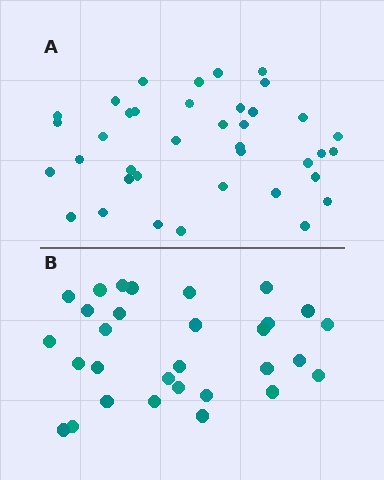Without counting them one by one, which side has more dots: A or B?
Region A (the top region) has more dots.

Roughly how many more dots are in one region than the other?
Region A has roughly 8 or so more dots than region B.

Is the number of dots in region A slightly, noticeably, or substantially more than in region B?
Region A has noticeably more, but not dramatically so. The ratio is roughly 1.3 to 1.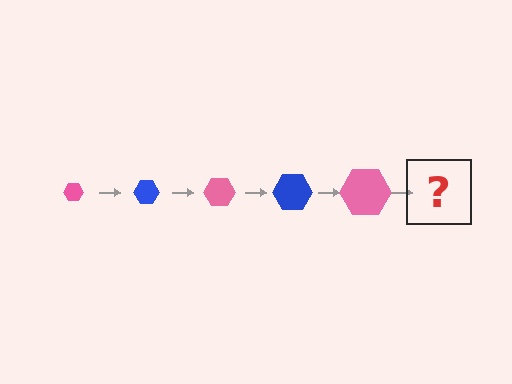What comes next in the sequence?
The next element should be a blue hexagon, larger than the previous one.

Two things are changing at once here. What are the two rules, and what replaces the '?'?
The two rules are that the hexagon grows larger each step and the color cycles through pink and blue. The '?' should be a blue hexagon, larger than the previous one.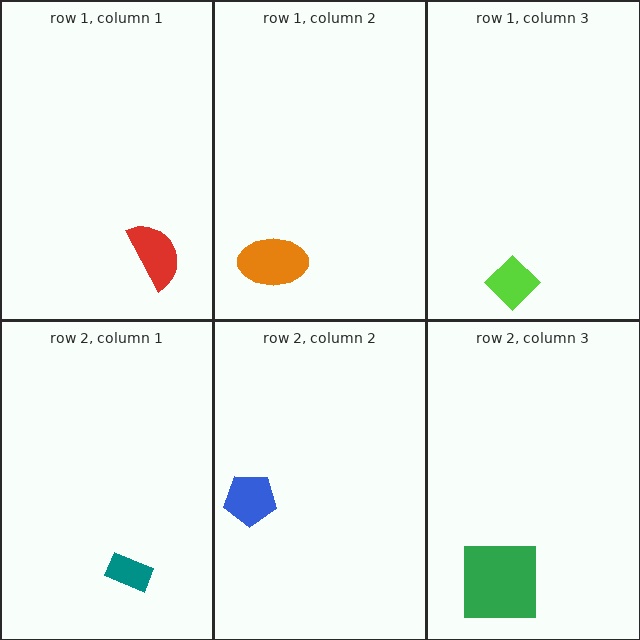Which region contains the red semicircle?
The row 1, column 1 region.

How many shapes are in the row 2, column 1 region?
1.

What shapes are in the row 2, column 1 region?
The teal rectangle.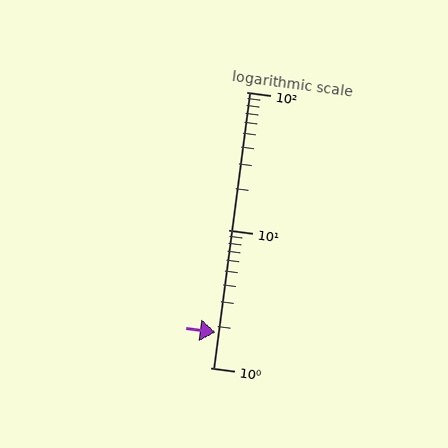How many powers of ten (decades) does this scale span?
The scale spans 2 decades, from 1 to 100.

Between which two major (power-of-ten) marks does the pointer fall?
The pointer is between 1 and 10.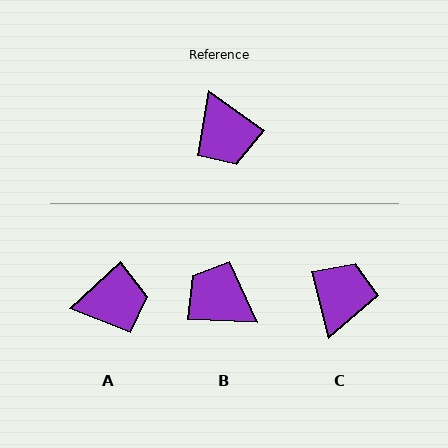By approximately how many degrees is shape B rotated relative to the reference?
Approximately 146 degrees clockwise.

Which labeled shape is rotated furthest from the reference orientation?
B, about 146 degrees away.